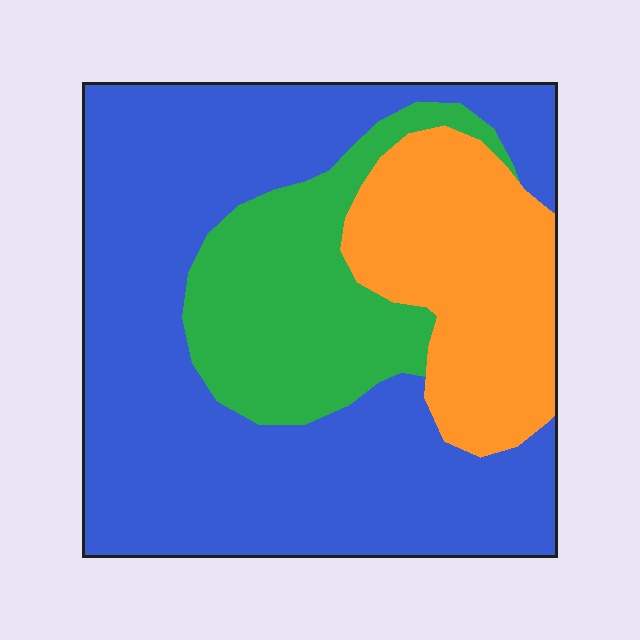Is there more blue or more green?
Blue.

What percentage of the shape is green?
Green takes up between a sixth and a third of the shape.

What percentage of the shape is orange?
Orange takes up about one fifth (1/5) of the shape.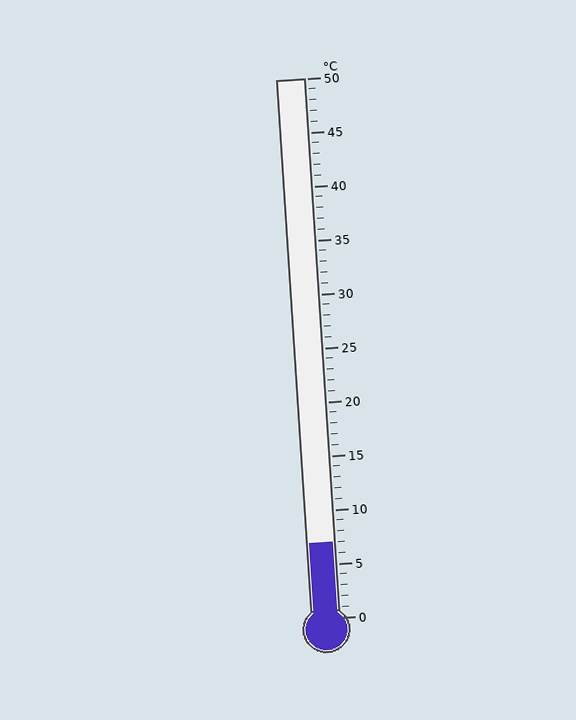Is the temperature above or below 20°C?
The temperature is below 20°C.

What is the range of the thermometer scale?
The thermometer scale ranges from 0°C to 50°C.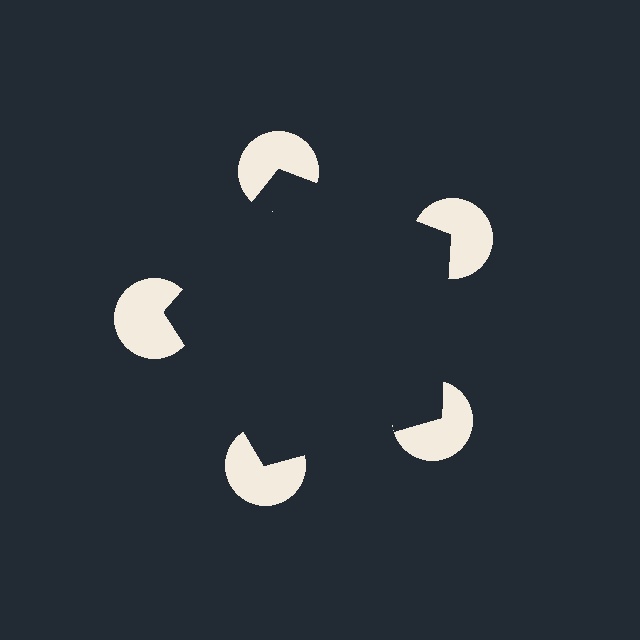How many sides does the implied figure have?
5 sides.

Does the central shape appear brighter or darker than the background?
It typically appears slightly darker than the background, even though no actual brightness change is drawn.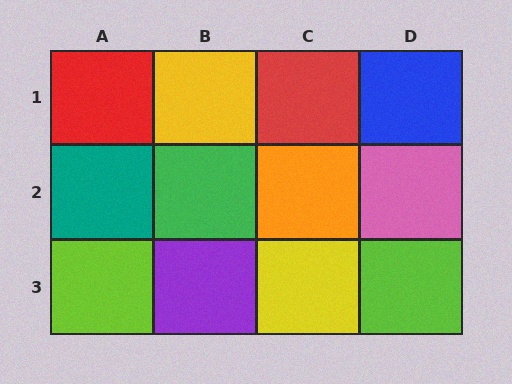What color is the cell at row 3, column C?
Yellow.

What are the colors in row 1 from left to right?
Red, yellow, red, blue.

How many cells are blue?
1 cell is blue.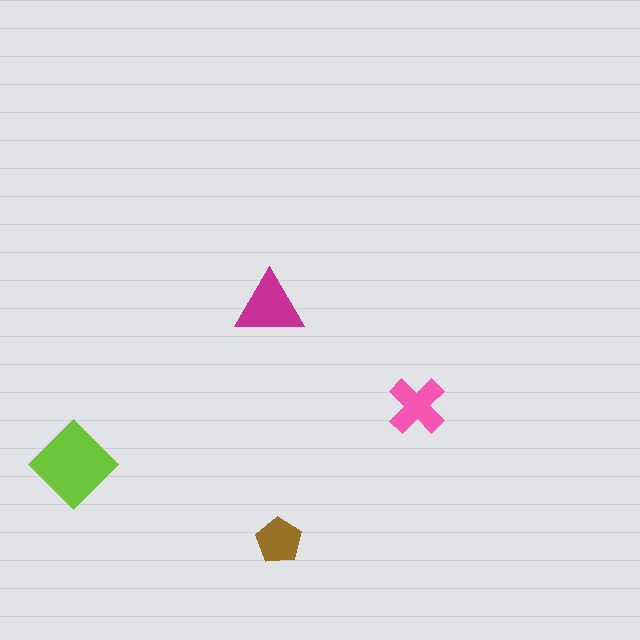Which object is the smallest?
The brown pentagon.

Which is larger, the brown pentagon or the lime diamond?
The lime diamond.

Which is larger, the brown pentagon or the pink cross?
The pink cross.